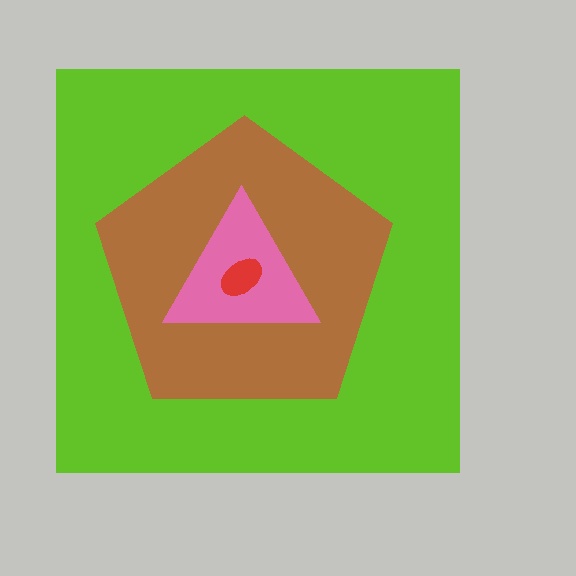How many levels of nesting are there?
4.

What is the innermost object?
The red ellipse.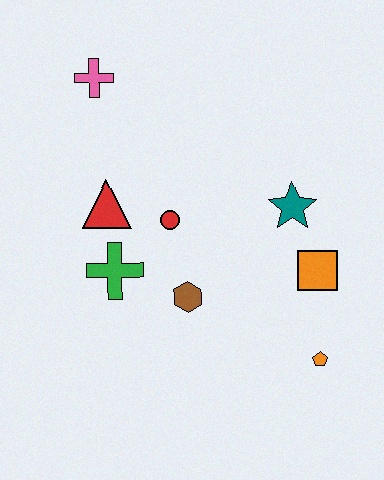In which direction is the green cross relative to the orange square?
The green cross is to the left of the orange square.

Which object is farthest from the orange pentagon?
The pink cross is farthest from the orange pentagon.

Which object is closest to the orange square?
The teal star is closest to the orange square.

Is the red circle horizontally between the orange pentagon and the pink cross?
Yes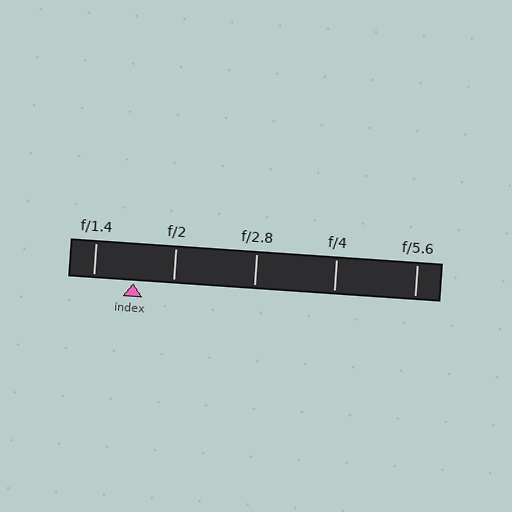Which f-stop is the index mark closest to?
The index mark is closest to f/2.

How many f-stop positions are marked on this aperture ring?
There are 5 f-stop positions marked.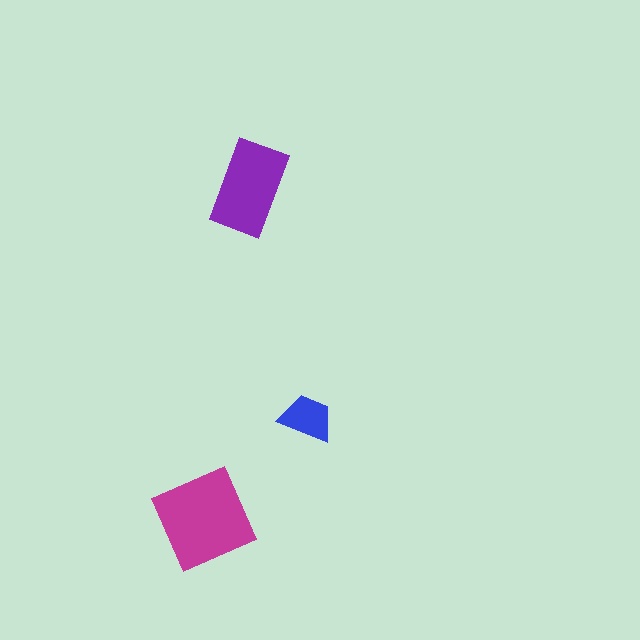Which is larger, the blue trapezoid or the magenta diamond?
The magenta diamond.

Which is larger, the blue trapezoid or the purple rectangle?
The purple rectangle.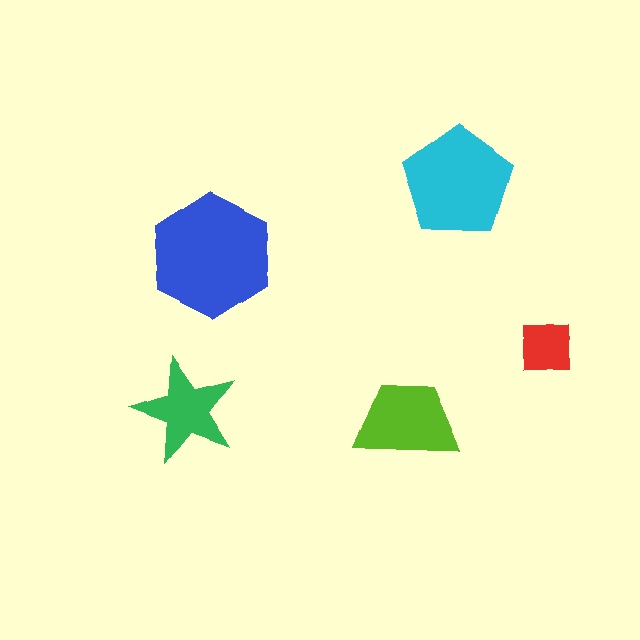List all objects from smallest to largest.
The red square, the green star, the lime trapezoid, the cyan pentagon, the blue hexagon.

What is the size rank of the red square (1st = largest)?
5th.